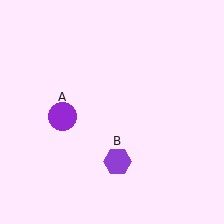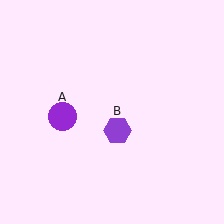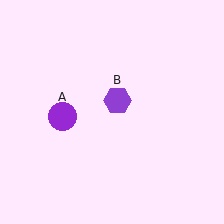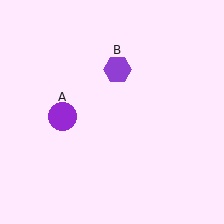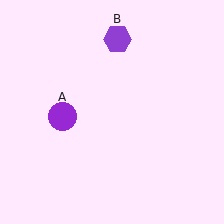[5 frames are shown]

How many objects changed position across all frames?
1 object changed position: purple hexagon (object B).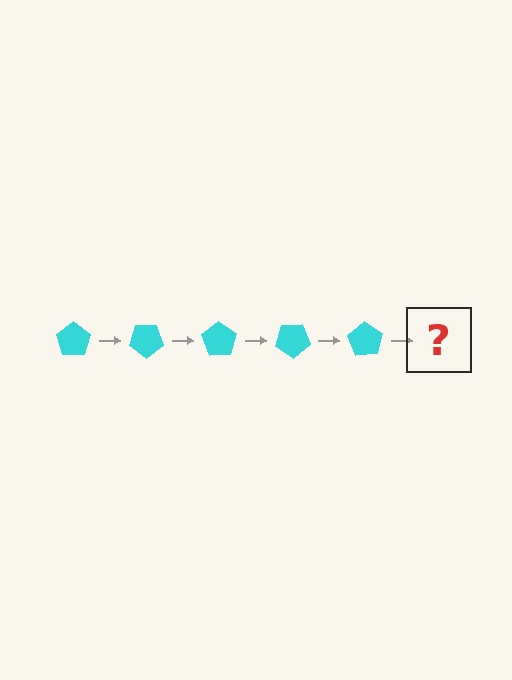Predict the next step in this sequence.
The next step is a cyan pentagon rotated 175 degrees.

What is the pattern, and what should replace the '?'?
The pattern is that the pentagon rotates 35 degrees each step. The '?' should be a cyan pentagon rotated 175 degrees.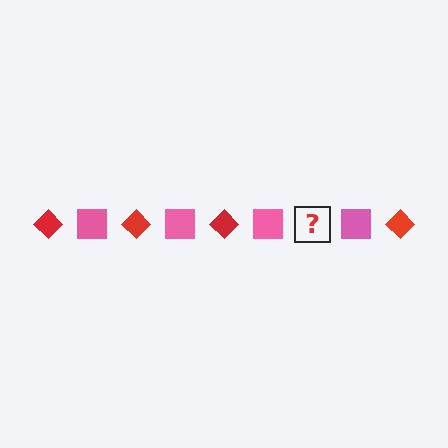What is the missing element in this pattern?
The missing element is a red diamond.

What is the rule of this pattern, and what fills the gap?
The rule is that the pattern alternates between red diamond and pink square. The gap should be filled with a red diamond.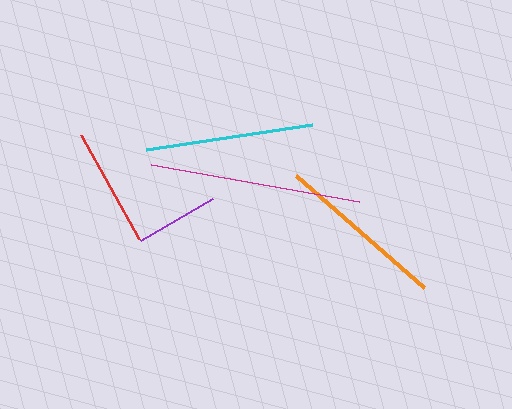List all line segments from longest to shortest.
From longest to shortest: magenta, orange, cyan, red, purple.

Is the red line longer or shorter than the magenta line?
The magenta line is longer than the red line.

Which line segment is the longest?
The magenta line is the longest at approximately 210 pixels.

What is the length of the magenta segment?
The magenta segment is approximately 210 pixels long.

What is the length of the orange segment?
The orange segment is approximately 169 pixels long.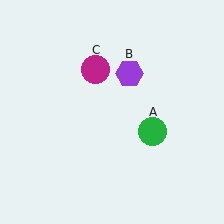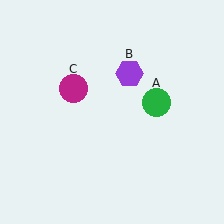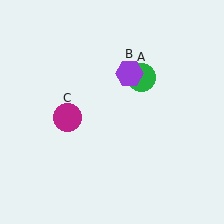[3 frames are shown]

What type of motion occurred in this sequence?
The green circle (object A), magenta circle (object C) rotated counterclockwise around the center of the scene.